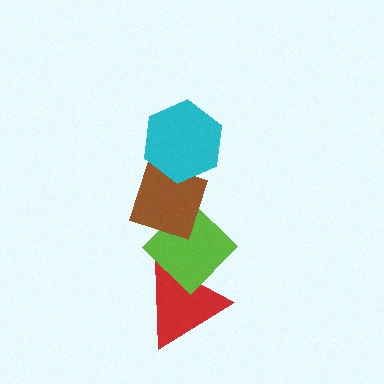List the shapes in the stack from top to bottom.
From top to bottom: the cyan hexagon, the brown diamond, the lime diamond, the red triangle.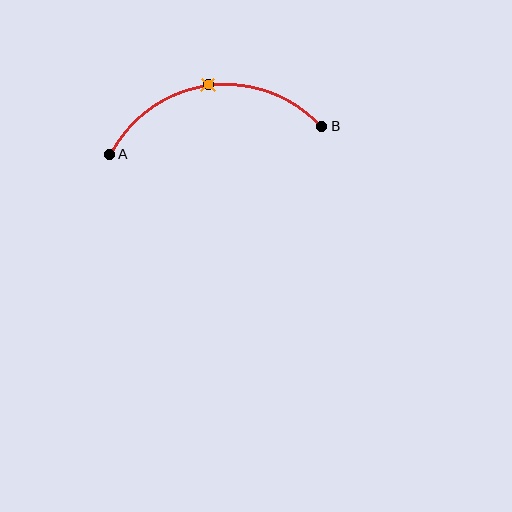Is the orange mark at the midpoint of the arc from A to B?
Yes. The orange mark lies on the arc at equal arc-length from both A and B — it is the arc midpoint.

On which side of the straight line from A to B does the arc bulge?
The arc bulges above the straight line connecting A and B.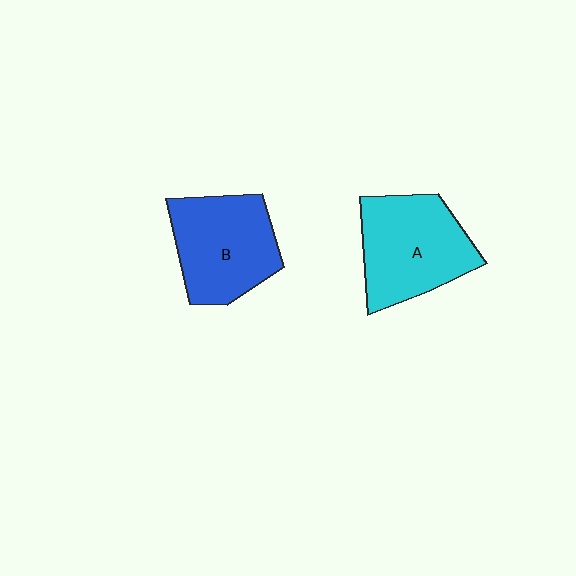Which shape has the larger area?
Shape A (cyan).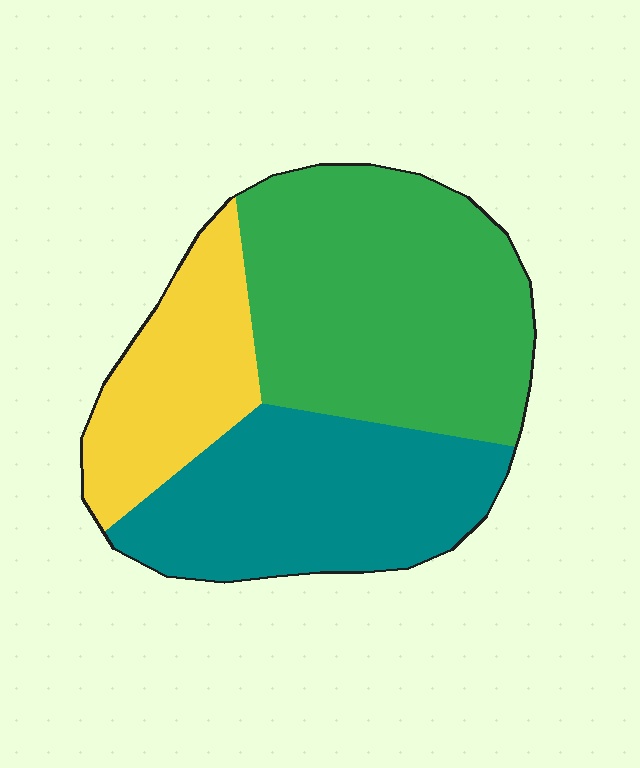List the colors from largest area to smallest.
From largest to smallest: green, teal, yellow.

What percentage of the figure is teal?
Teal takes up about one third (1/3) of the figure.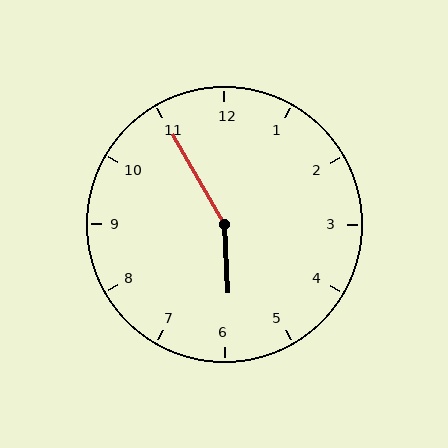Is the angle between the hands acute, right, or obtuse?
It is obtuse.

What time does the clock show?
5:55.